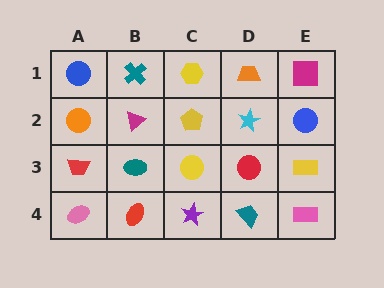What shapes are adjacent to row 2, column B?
A teal cross (row 1, column B), a teal ellipse (row 3, column B), an orange circle (row 2, column A), a yellow pentagon (row 2, column C).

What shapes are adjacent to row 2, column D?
An orange trapezoid (row 1, column D), a red circle (row 3, column D), a yellow pentagon (row 2, column C), a blue circle (row 2, column E).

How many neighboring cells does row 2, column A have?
3.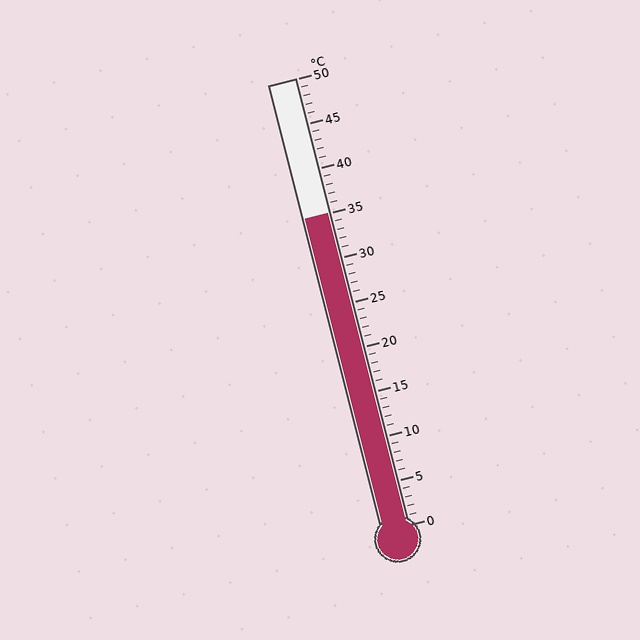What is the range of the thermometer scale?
The thermometer scale ranges from 0°C to 50°C.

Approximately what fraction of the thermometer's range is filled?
The thermometer is filled to approximately 70% of its range.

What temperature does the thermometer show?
The thermometer shows approximately 35°C.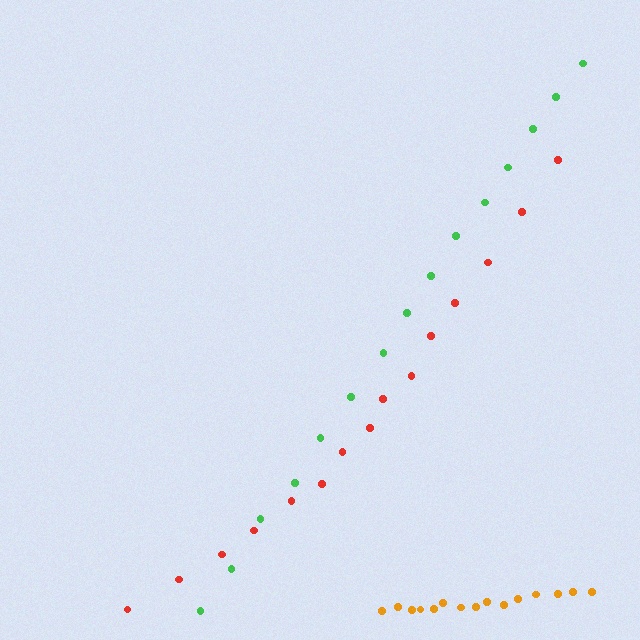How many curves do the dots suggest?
There are 3 distinct paths.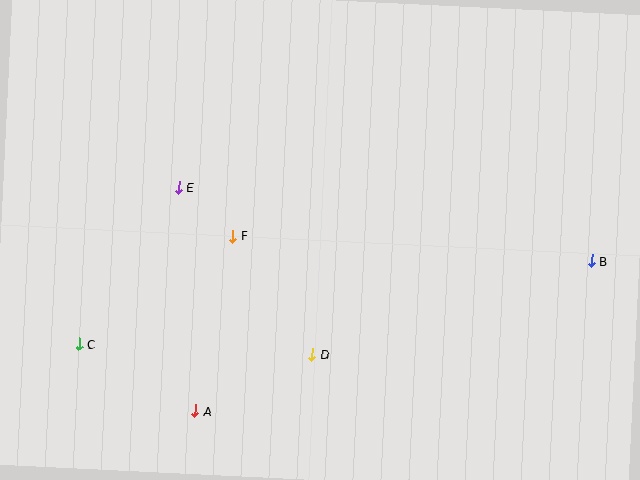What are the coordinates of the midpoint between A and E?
The midpoint between A and E is at (187, 299).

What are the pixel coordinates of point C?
Point C is at (79, 344).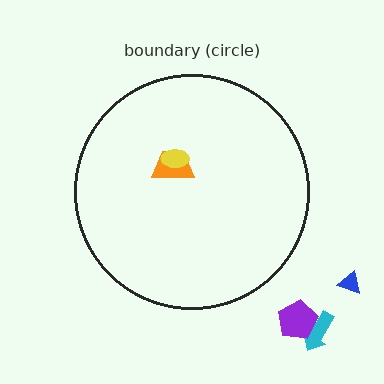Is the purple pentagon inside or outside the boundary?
Outside.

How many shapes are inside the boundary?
2 inside, 3 outside.